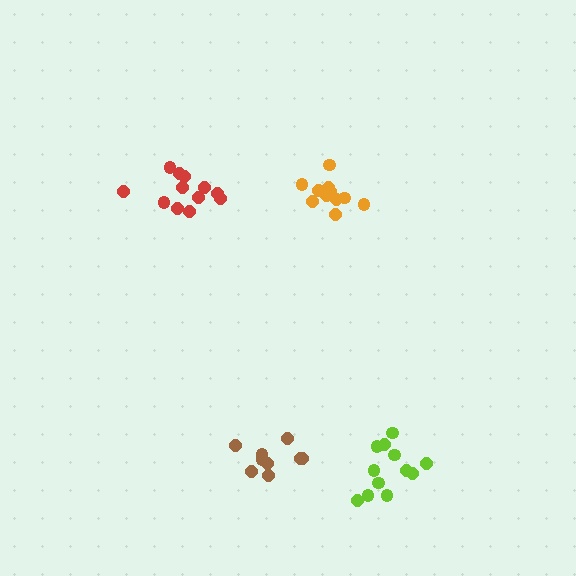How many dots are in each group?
Group 1: 12 dots, Group 2: 9 dots, Group 3: 12 dots, Group 4: 11 dots (44 total).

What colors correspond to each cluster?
The clusters are colored: red, brown, lime, orange.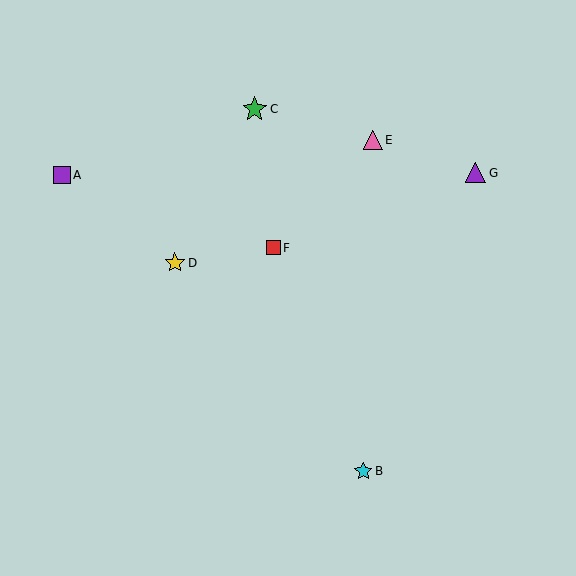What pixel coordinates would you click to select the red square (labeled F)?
Click at (273, 248) to select the red square F.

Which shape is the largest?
The green star (labeled C) is the largest.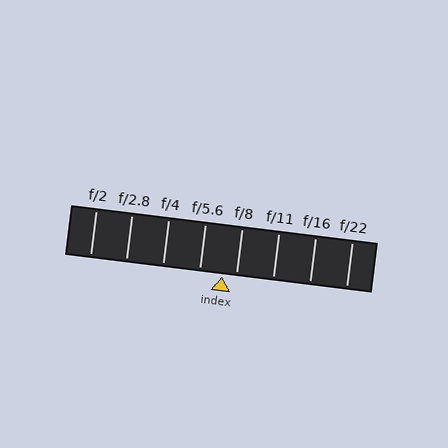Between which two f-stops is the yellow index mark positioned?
The index mark is between f/5.6 and f/8.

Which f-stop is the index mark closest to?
The index mark is closest to f/8.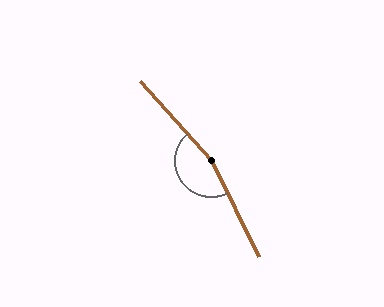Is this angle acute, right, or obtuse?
It is obtuse.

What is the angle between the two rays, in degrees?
Approximately 164 degrees.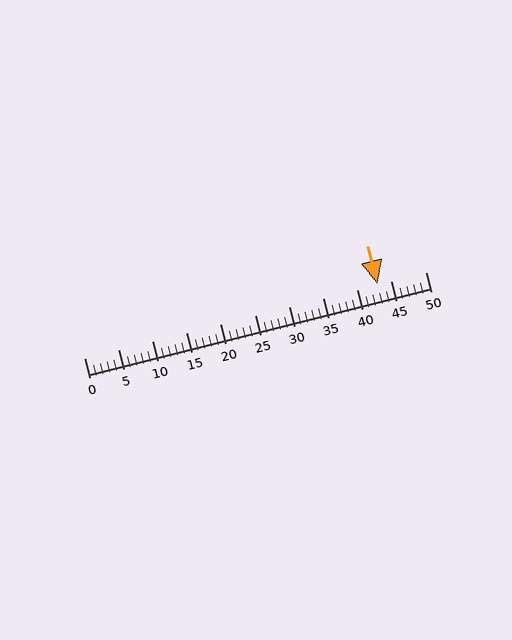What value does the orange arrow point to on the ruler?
The orange arrow points to approximately 43.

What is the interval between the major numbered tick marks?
The major tick marks are spaced 5 units apart.